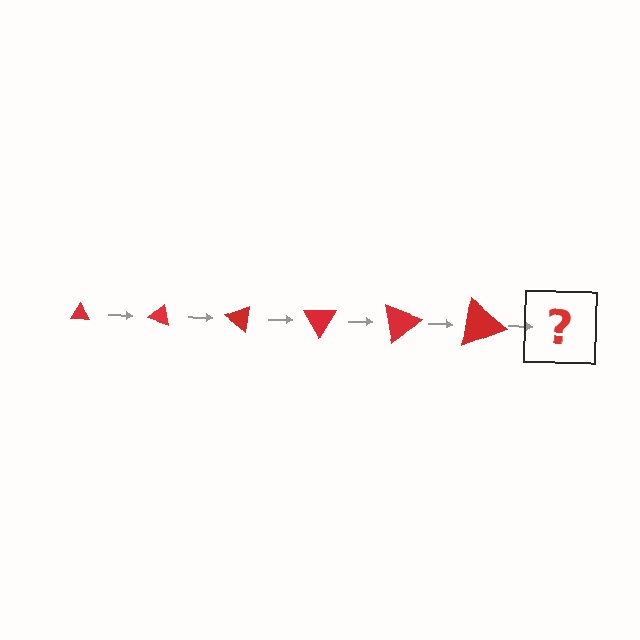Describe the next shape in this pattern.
It should be a triangle, larger than the previous one and rotated 120 degrees from the start.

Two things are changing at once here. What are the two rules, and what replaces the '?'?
The two rules are that the triangle grows larger each step and it rotates 20 degrees each step. The '?' should be a triangle, larger than the previous one and rotated 120 degrees from the start.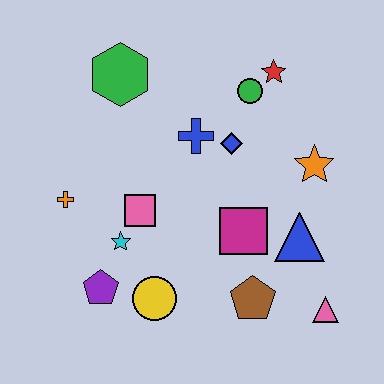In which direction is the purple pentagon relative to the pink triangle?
The purple pentagon is to the left of the pink triangle.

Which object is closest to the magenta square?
The blue triangle is closest to the magenta square.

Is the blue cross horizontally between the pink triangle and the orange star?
No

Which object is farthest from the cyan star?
The red star is farthest from the cyan star.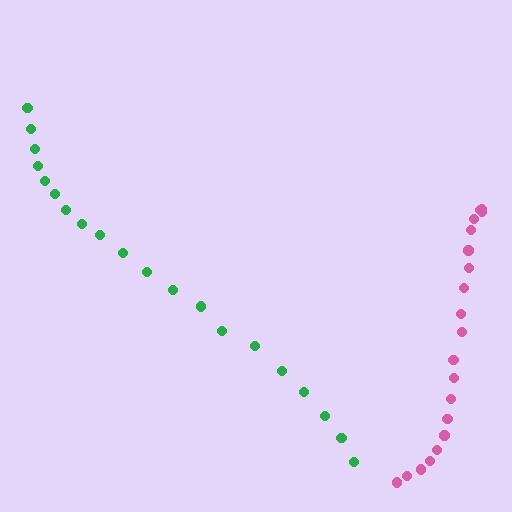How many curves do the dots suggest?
There are 2 distinct paths.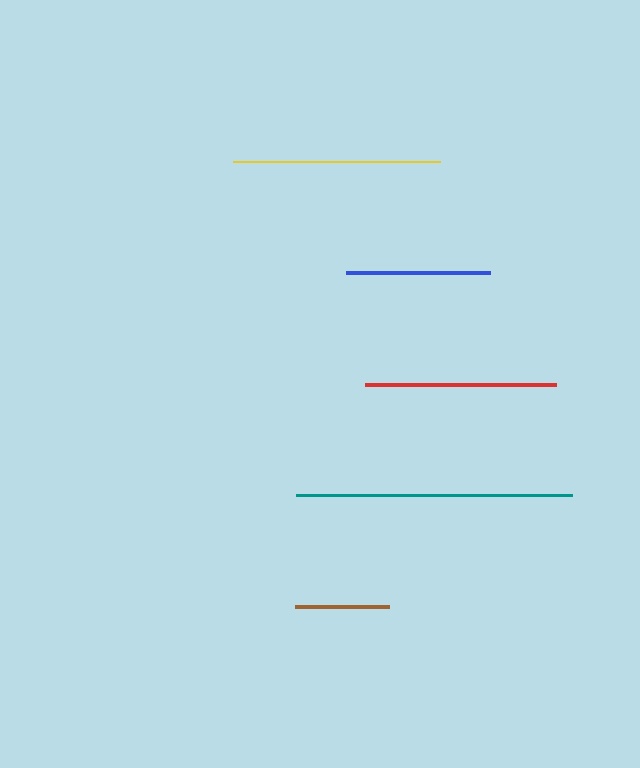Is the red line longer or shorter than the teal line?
The teal line is longer than the red line.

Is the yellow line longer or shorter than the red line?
The yellow line is longer than the red line.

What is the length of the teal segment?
The teal segment is approximately 276 pixels long.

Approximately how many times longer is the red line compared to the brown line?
The red line is approximately 2.0 times the length of the brown line.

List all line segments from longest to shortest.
From longest to shortest: teal, yellow, red, blue, brown.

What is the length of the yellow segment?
The yellow segment is approximately 206 pixels long.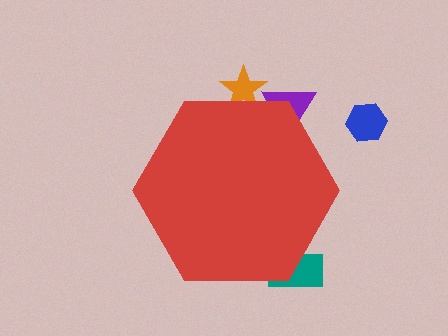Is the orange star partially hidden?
Yes, the orange star is partially hidden behind the red hexagon.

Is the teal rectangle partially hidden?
Yes, the teal rectangle is partially hidden behind the red hexagon.